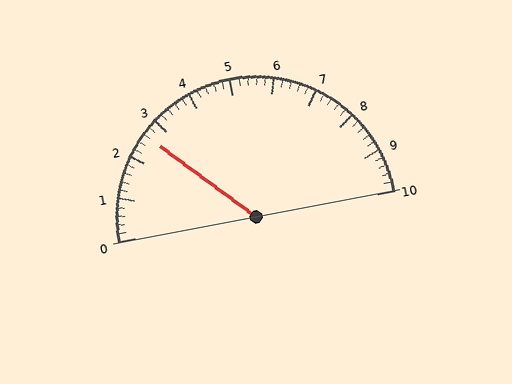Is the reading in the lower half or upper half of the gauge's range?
The reading is in the lower half of the range (0 to 10).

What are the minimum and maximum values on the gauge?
The gauge ranges from 0 to 10.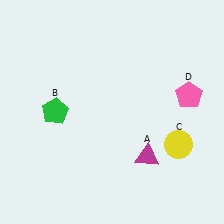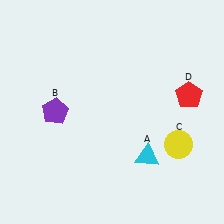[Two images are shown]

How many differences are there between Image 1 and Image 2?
There are 3 differences between the two images.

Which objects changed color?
A changed from magenta to cyan. B changed from green to purple. D changed from pink to red.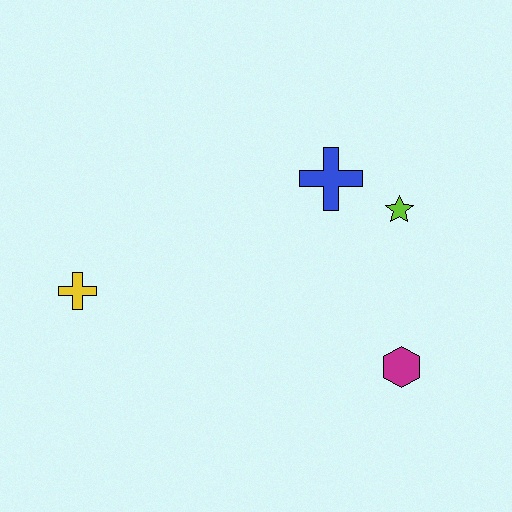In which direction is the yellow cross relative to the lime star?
The yellow cross is to the left of the lime star.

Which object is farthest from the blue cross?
The yellow cross is farthest from the blue cross.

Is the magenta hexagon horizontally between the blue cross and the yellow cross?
No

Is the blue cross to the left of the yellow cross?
No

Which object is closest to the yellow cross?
The blue cross is closest to the yellow cross.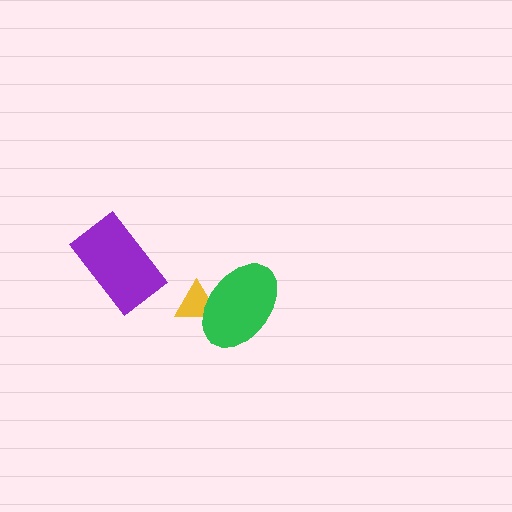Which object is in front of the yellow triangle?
The green ellipse is in front of the yellow triangle.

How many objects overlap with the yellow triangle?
1 object overlaps with the yellow triangle.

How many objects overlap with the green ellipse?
1 object overlaps with the green ellipse.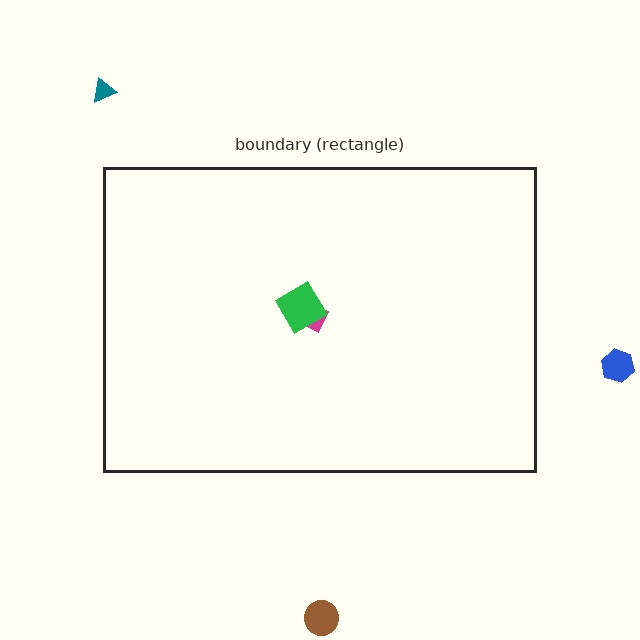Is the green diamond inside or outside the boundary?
Inside.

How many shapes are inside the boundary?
2 inside, 3 outside.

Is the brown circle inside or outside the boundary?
Outside.